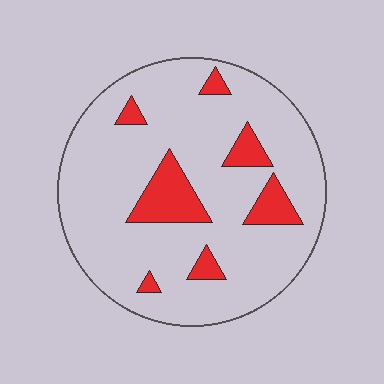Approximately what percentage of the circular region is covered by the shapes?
Approximately 15%.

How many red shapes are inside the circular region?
7.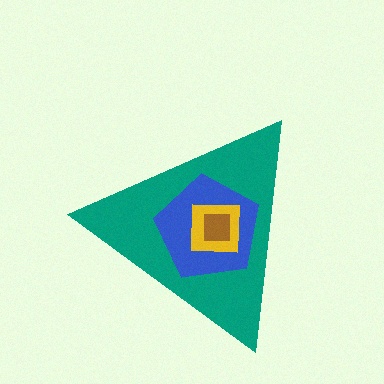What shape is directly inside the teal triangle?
The blue pentagon.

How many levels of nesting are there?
4.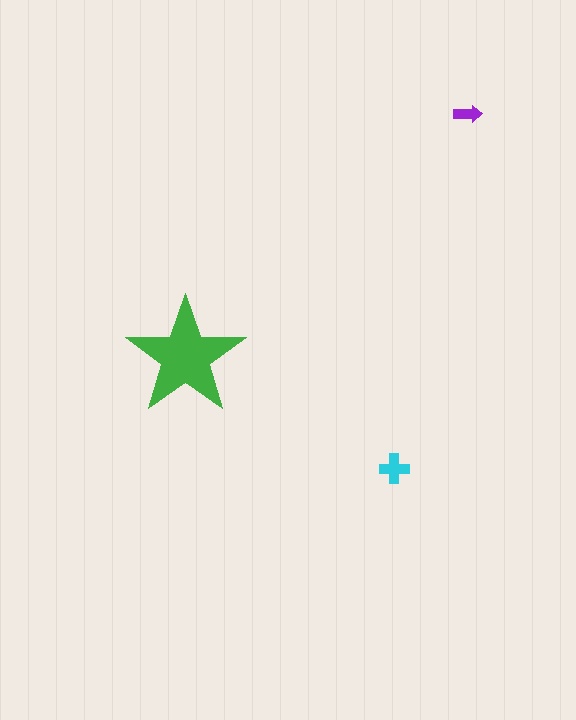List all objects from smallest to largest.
The purple arrow, the cyan cross, the green star.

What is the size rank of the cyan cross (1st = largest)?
2nd.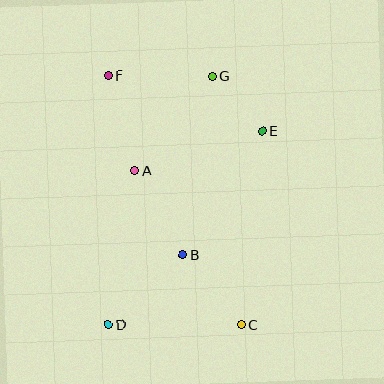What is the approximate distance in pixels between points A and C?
The distance between A and C is approximately 188 pixels.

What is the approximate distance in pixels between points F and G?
The distance between F and G is approximately 104 pixels.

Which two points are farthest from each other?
Points C and F are farthest from each other.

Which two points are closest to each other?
Points E and G are closest to each other.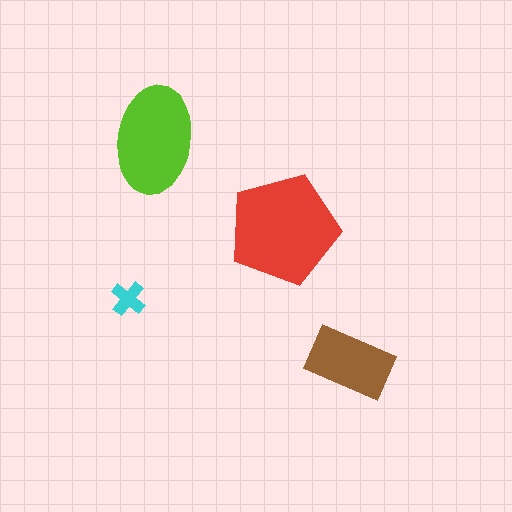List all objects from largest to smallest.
The red pentagon, the lime ellipse, the brown rectangle, the cyan cross.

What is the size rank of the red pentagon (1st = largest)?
1st.